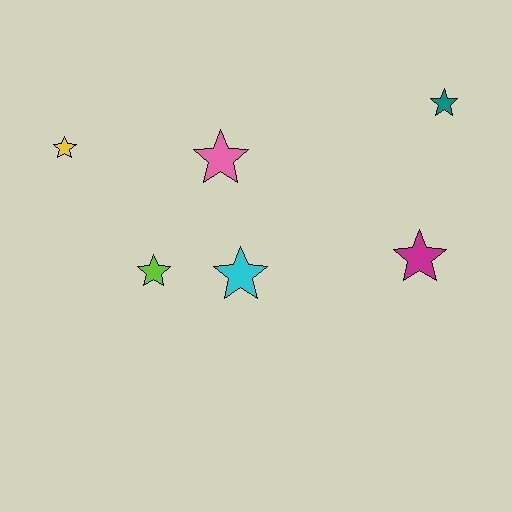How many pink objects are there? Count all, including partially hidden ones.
There is 1 pink object.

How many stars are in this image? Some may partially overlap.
There are 6 stars.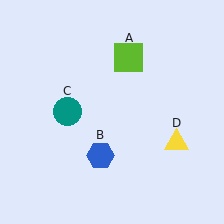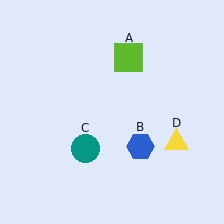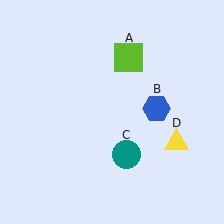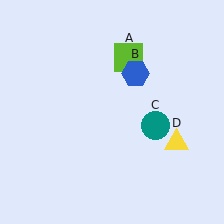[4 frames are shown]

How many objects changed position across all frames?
2 objects changed position: blue hexagon (object B), teal circle (object C).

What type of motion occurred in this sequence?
The blue hexagon (object B), teal circle (object C) rotated counterclockwise around the center of the scene.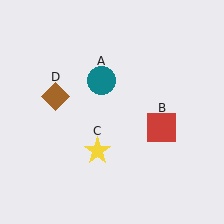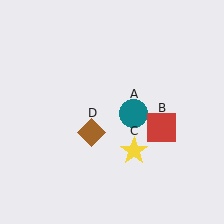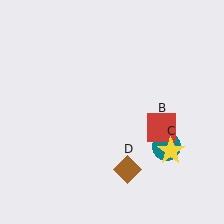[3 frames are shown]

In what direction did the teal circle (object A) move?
The teal circle (object A) moved down and to the right.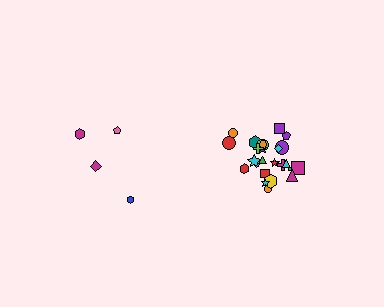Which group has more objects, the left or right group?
The right group.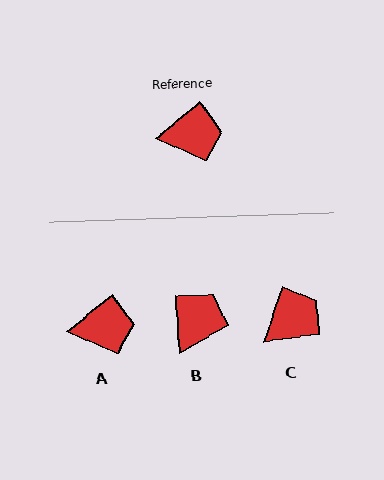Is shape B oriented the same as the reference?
No, it is off by about 54 degrees.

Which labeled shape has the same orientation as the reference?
A.